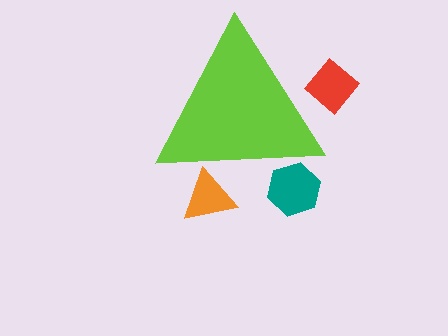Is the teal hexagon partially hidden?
Yes, the teal hexagon is partially hidden behind the lime triangle.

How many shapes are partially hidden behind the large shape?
3 shapes are partially hidden.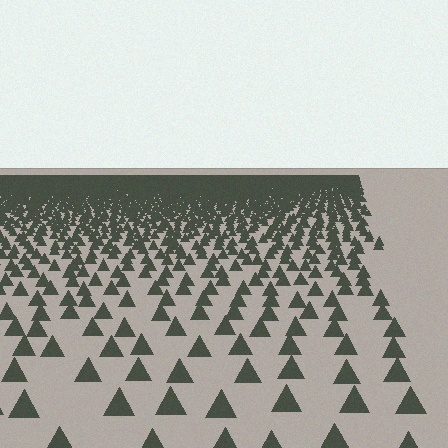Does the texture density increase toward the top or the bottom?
Density increases toward the top.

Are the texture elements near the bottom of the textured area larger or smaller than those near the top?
Larger. Near the bottom, elements are closer to the viewer and appear at a bigger on-screen size.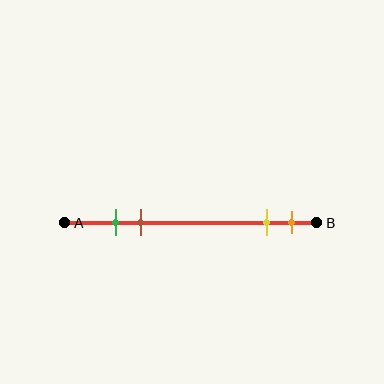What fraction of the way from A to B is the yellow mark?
The yellow mark is approximately 80% (0.8) of the way from A to B.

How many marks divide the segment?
There are 4 marks dividing the segment.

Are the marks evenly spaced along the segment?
No, the marks are not evenly spaced.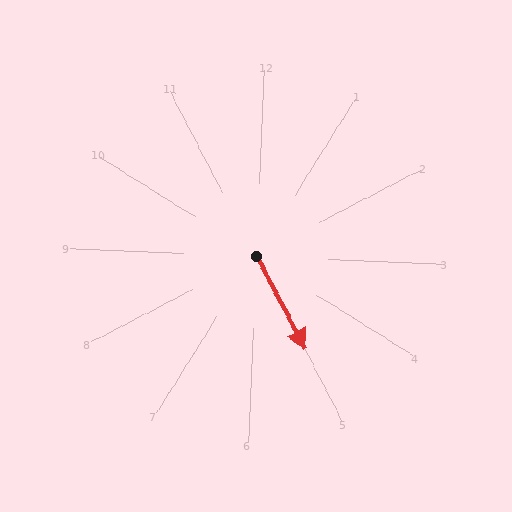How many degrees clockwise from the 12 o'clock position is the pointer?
Approximately 150 degrees.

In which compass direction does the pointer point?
Southeast.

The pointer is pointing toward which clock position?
Roughly 5 o'clock.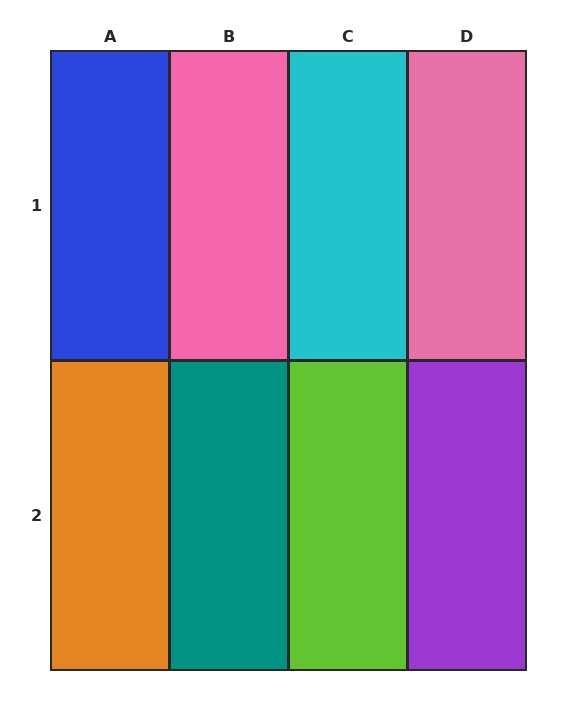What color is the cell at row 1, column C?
Cyan.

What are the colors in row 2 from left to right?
Orange, teal, lime, purple.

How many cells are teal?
1 cell is teal.